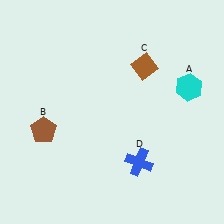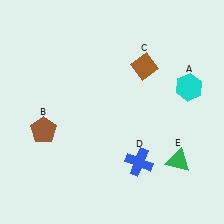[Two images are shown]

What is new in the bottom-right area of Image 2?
A green triangle (E) was added in the bottom-right area of Image 2.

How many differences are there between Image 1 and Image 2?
There is 1 difference between the two images.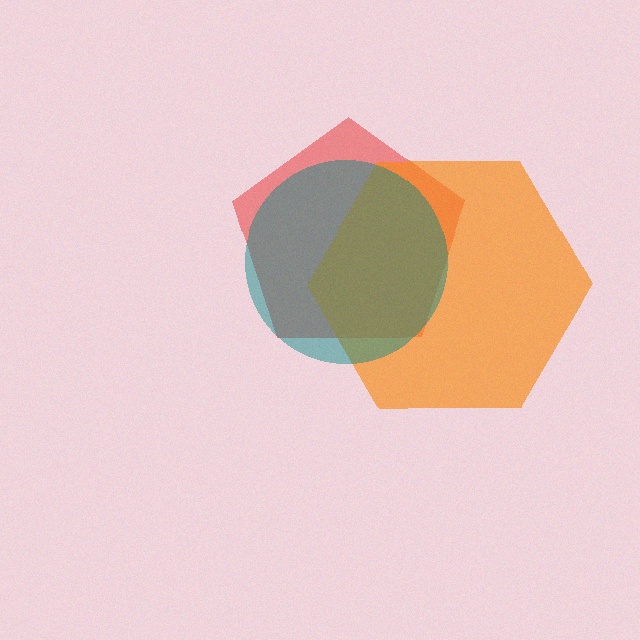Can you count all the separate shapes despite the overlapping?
Yes, there are 3 separate shapes.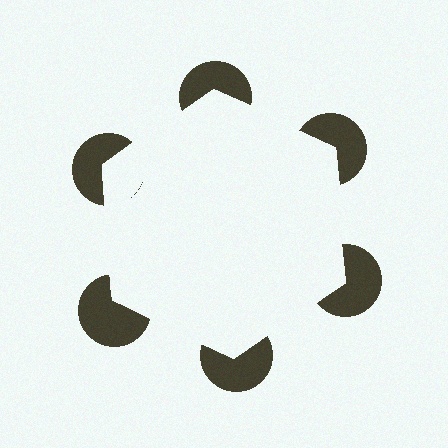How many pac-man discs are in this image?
There are 6 — one at each vertex of the illusory hexagon.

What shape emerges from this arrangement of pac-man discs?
An illusory hexagon — its edges are inferred from the aligned wedge cuts in the pac-man discs, not physically drawn.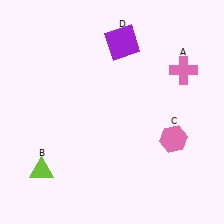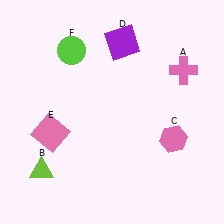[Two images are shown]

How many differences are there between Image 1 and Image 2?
There are 2 differences between the two images.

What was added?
A pink square (E), a lime circle (F) were added in Image 2.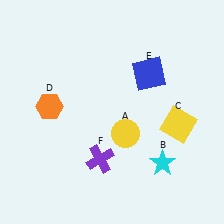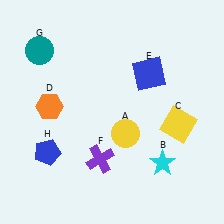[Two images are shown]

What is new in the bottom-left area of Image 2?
A blue pentagon (H) was added in the bottom-left area of Image 2.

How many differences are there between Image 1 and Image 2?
There are 2 differences between the two images.